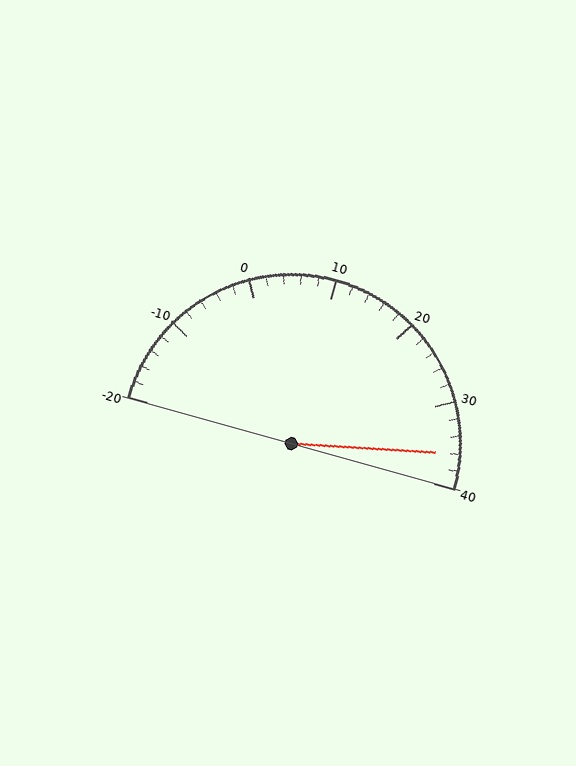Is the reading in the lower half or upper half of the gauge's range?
The reading is in the upper half of the range (-20 to 40).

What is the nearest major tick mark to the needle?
The nearest major tick mark is 40.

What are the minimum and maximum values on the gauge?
The gauge ranges from -20 to 40.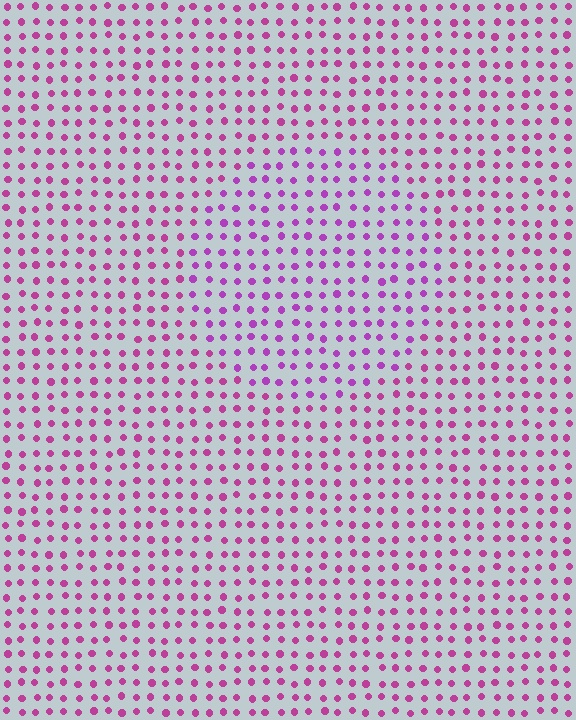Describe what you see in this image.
The image is filled with small magenta elements in a uniform arrangement. A circle-shaped region is visible where the elements are tinted to a slightly different hue, forming a subtle color boundary.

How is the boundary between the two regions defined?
The boundary is defined purely by a slight shift in hue (about 23 degrees). Spacing, size, and orientation are identical on both sides.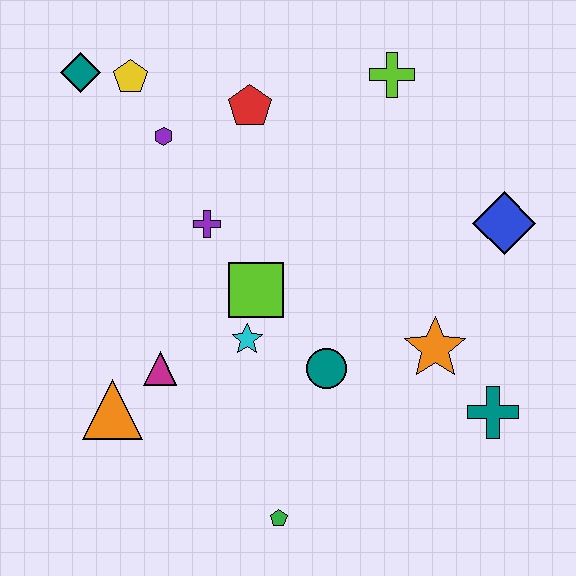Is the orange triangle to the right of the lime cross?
No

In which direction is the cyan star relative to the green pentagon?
The cyan star is above the green pentagon.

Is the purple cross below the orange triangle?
No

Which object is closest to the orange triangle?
The magenta triangle is closest to the orange triangle.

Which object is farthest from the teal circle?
The teal diamond is farthest from the teal circle.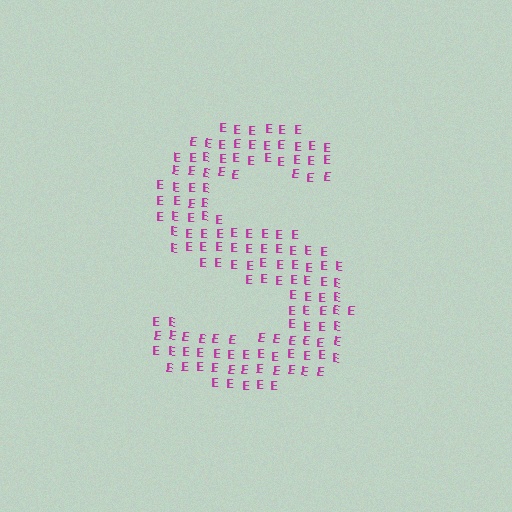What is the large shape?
The large shape is the letter S.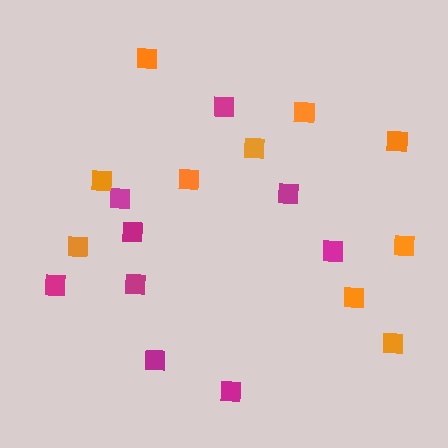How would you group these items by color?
There are 2 groups: one group of magenta squares (9) and one group of orange squares (10).